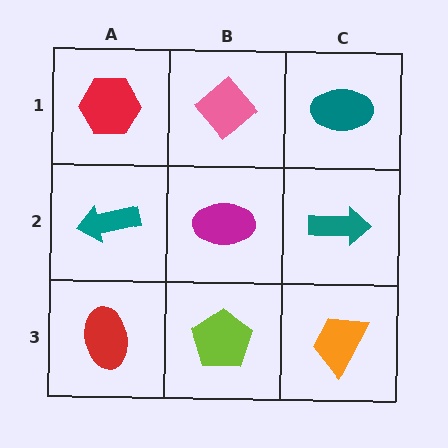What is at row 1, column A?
A red hexagon.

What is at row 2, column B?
A magenta ellipse.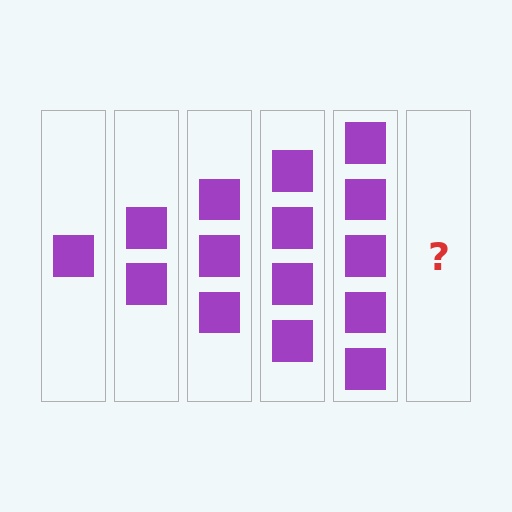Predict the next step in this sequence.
The next step is 6 squares.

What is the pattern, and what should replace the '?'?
The pattern is that each step adds one more square. The '?' should be 6 squares.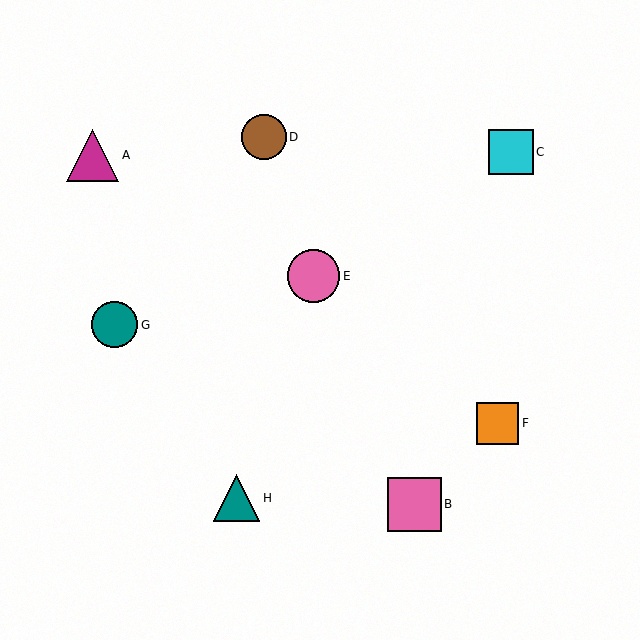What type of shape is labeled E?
Shape E is a pink circle.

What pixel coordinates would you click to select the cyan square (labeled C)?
Click at (511, 152) to select the cyan square C.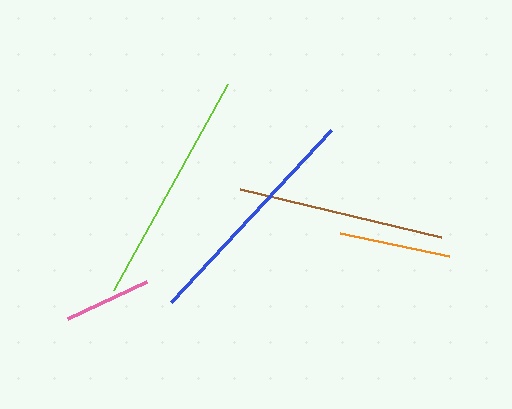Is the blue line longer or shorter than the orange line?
The blue line is longer than the orange line.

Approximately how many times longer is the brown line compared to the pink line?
The brown line is approximately 2.4 times the length of the pink line.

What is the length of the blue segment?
The blue segment is approximately 235 pixels long.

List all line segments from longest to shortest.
From longest to shortest: lime, blue, brown, orange, pink.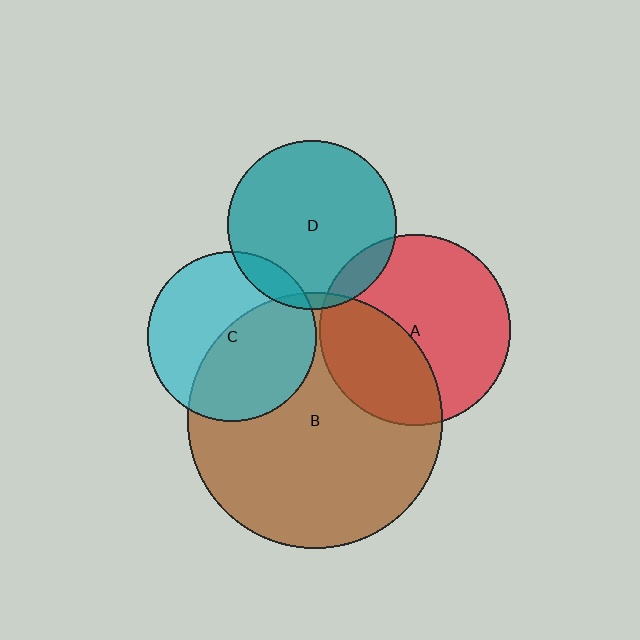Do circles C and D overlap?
Yes.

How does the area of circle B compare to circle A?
Approximately 1.8 times.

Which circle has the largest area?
Circle B (brown).